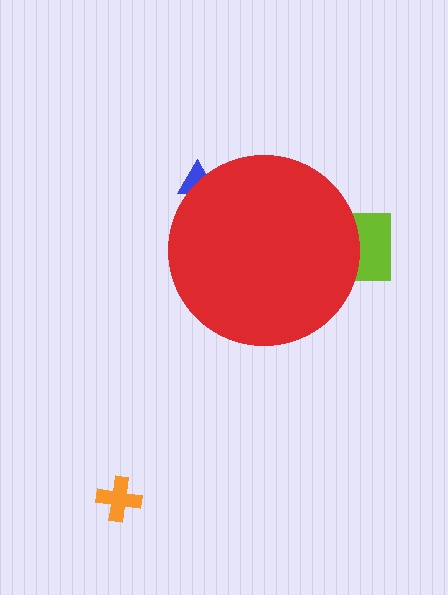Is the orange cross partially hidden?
No, the orange cross is fully visible.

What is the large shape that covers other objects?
A red circle.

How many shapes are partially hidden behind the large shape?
2 shapes are partially hidden.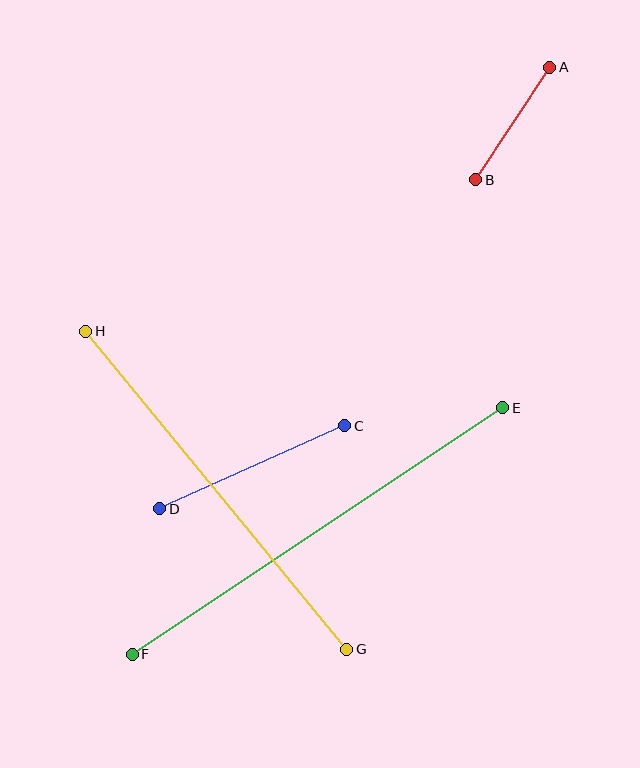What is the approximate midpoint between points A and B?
The midpoint is at approximately (513, 123) pixels.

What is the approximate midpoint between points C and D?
The midpoint is at approximately (252, 467) pixels.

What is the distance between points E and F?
The distance is approximately 445 pixels.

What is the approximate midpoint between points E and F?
The midpoint is at approximately (317, 531) pixels.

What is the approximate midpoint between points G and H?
The midpoint is at approximately (216, 490) pixels.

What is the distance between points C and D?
The distance is approximately 203 pixels.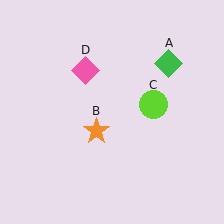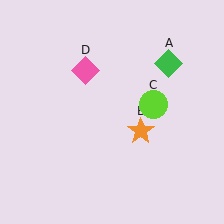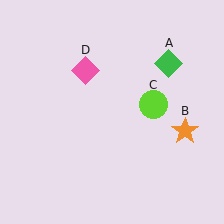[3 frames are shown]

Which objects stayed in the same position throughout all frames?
Green diamond (object A) and lime circle (object C) and pink diamond (object D) remained stationary.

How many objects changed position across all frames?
1 object changed position: orange star (object B).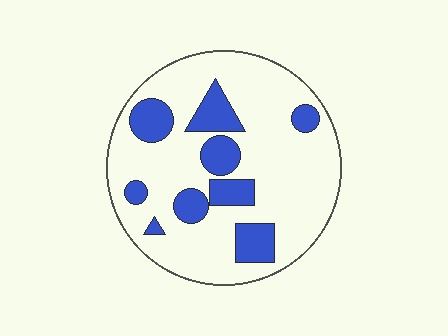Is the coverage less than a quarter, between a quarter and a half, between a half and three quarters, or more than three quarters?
Less than a quarter.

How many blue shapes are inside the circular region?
9.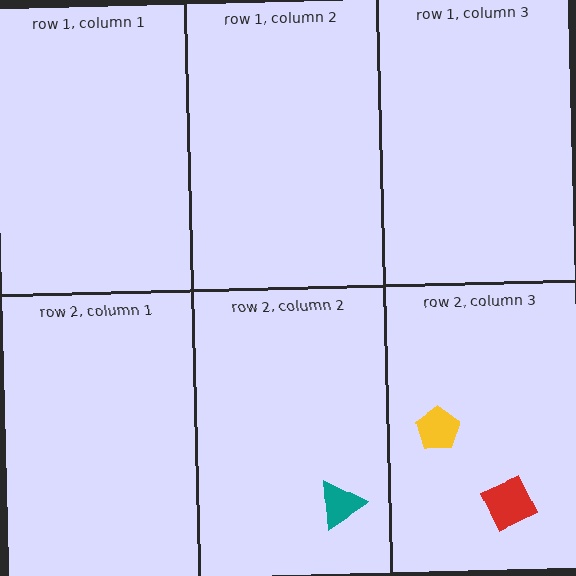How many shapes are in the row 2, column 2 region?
1.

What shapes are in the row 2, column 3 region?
The red square, the yellow pentagon.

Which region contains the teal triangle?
The row 2, column 2 region.